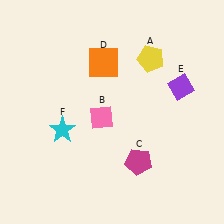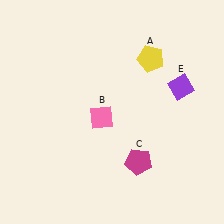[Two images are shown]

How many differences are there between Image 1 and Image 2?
There are 2 differences between the two images.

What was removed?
The orange square (D), the cyan star (F) were removed in Image 2.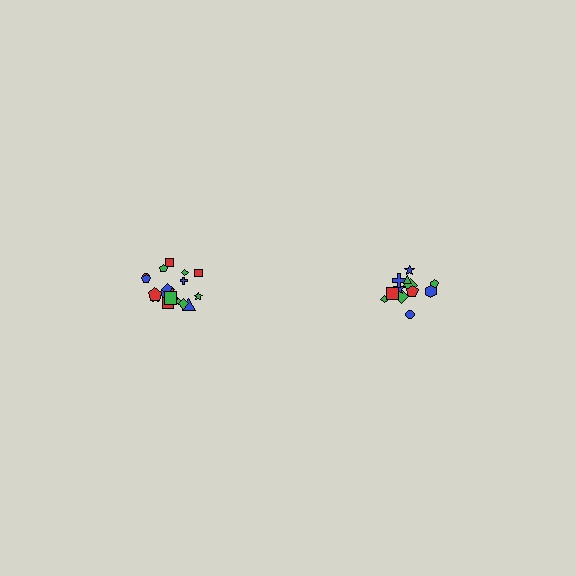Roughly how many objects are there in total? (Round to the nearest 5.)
Roughly 30 objects in total.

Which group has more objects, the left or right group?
The left group.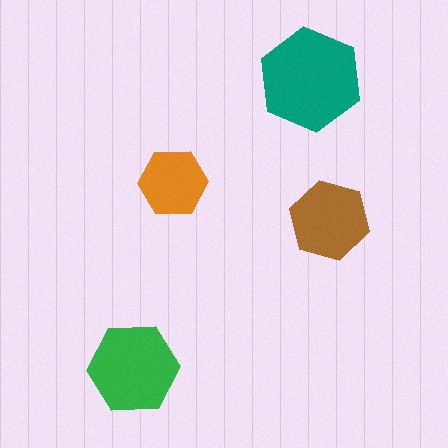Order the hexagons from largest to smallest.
the teal one, the green one, the brown one, the orange one.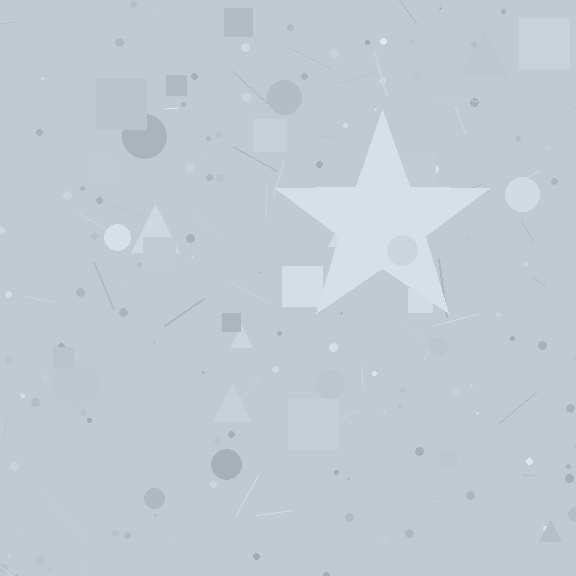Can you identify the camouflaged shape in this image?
The camouflaged shape is a star.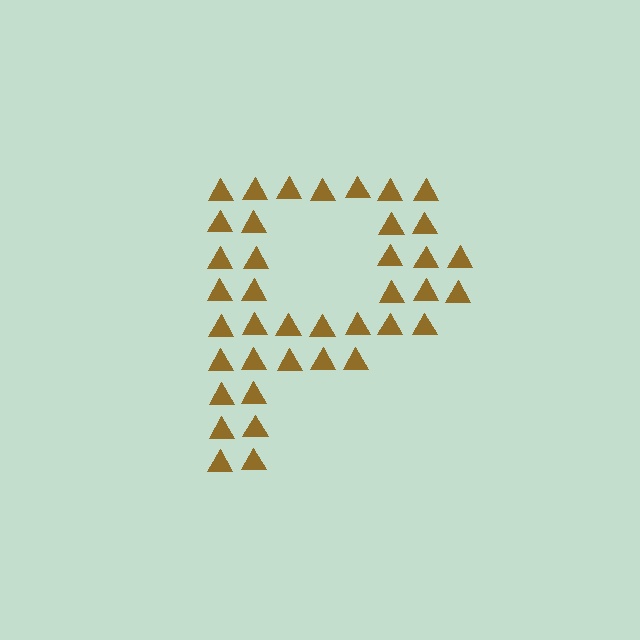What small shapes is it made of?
It is made of small triangles.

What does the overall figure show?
The overall figure shows the letter P.